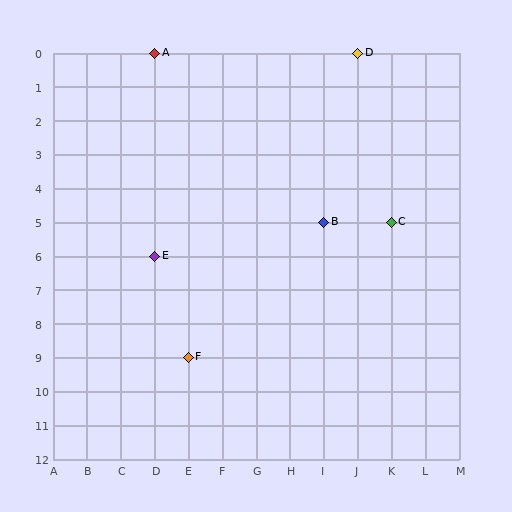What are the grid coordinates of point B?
Point B is at grid coordinates (I, 5).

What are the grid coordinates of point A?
Point A is at grid coordinates (D, 0).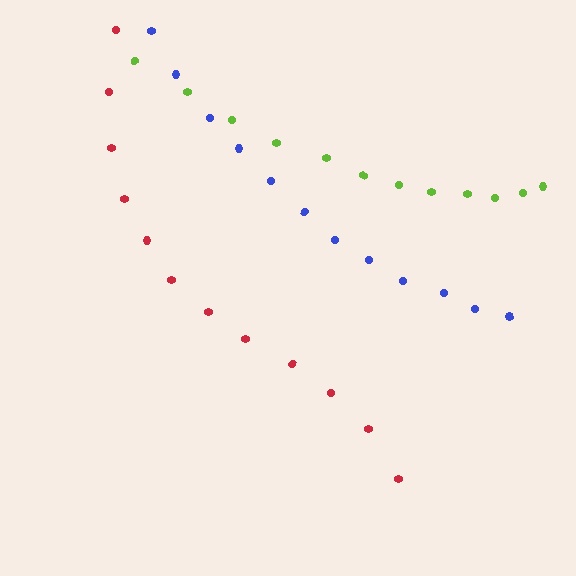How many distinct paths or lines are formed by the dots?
There are 3 distinct paths.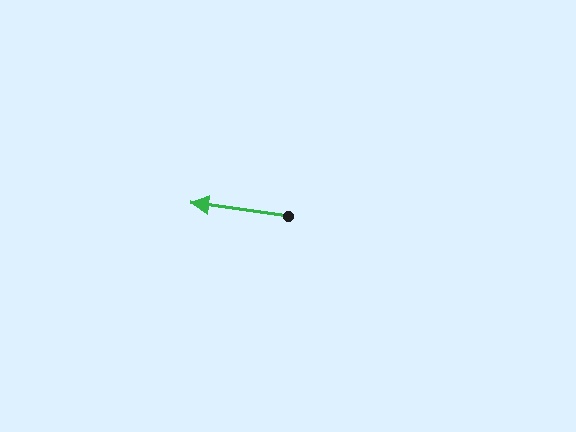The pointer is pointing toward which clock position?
Roughly 9 o'clock.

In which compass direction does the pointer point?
West.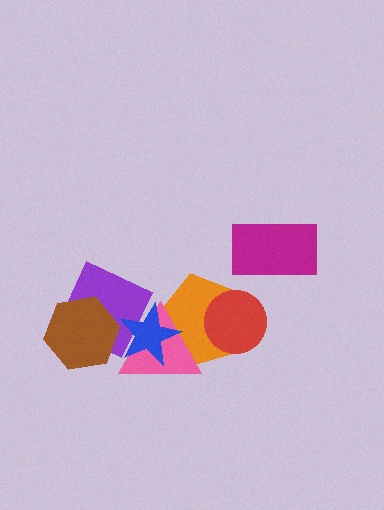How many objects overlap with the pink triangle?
3 objects overlap with the pink triangle.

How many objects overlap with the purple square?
3 objects overlap with the purple square.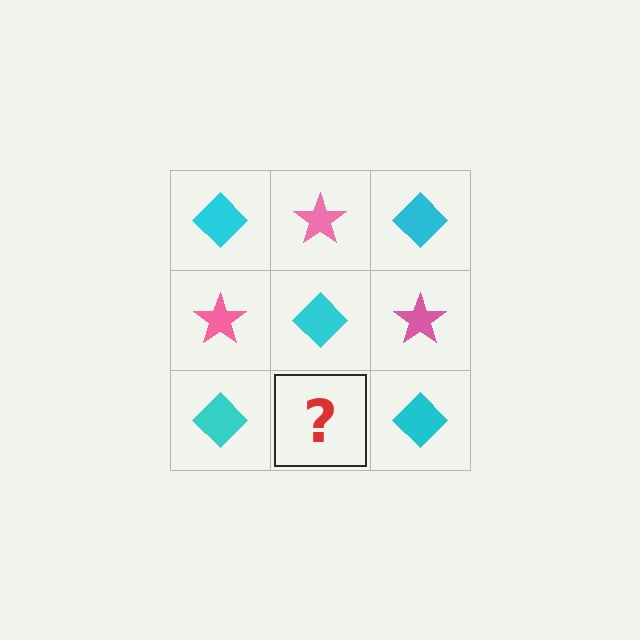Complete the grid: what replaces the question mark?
The question mark should be replaced with a pink star.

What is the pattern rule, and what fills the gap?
The rule is that it alternates cyan diamond and pink star in a checkerboard pattern. The gap should be filled with a pink star.